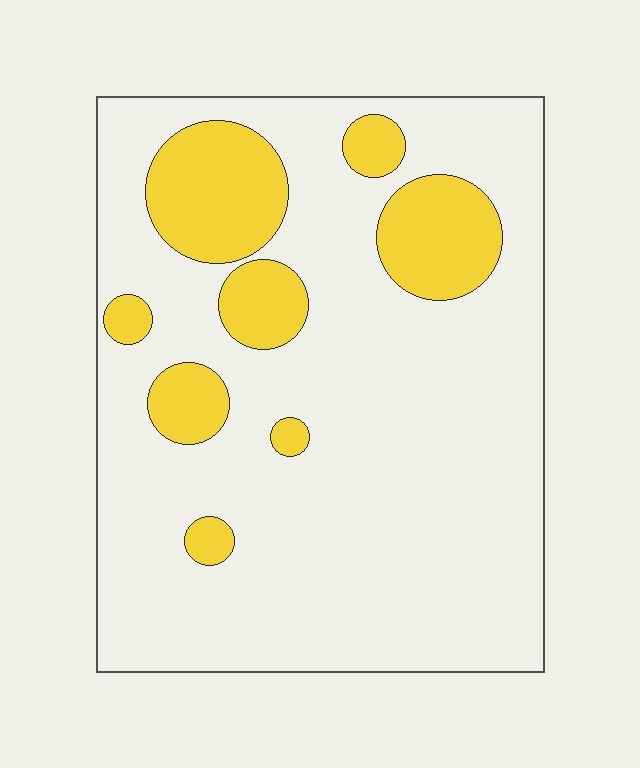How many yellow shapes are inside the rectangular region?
8.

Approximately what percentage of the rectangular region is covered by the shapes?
Approximately 20%.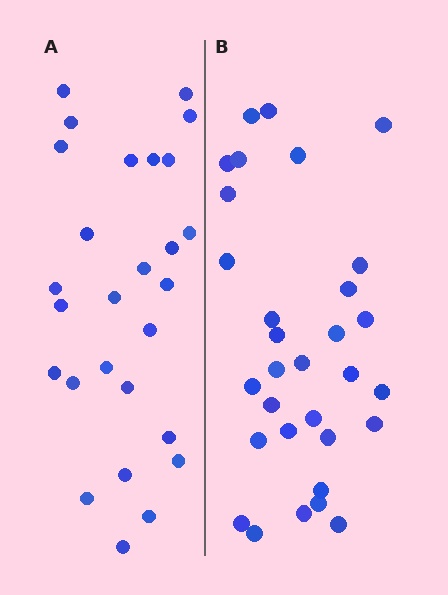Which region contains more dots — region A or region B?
Region B (the right region) has more dots.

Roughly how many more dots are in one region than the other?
Region B has about 4 more dots than region A.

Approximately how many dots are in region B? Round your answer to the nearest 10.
About 30 dots. (The exact count is 31, which rounds to 30.)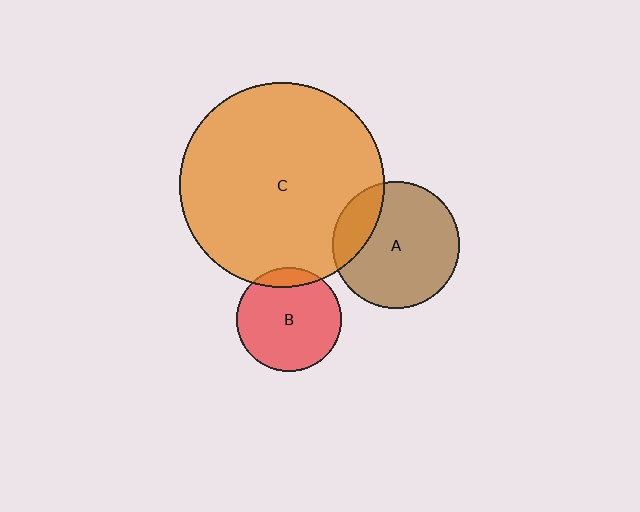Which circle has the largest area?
Circle C (orange).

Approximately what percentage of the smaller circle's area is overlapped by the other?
Approximately 10%.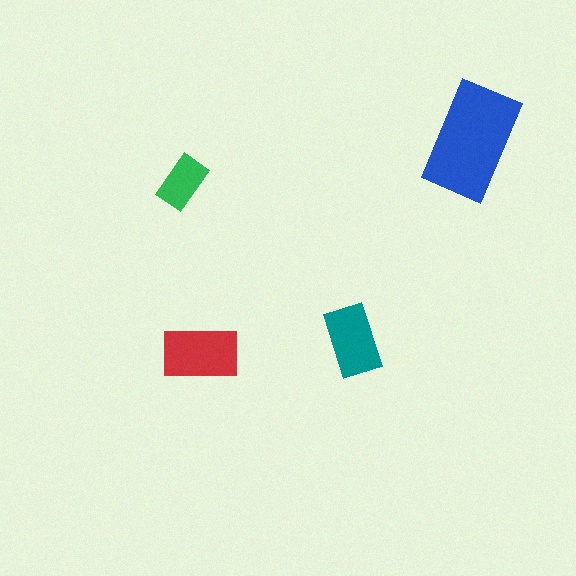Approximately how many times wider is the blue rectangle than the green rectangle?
About 2 times wider.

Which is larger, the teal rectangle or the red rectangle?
The red one.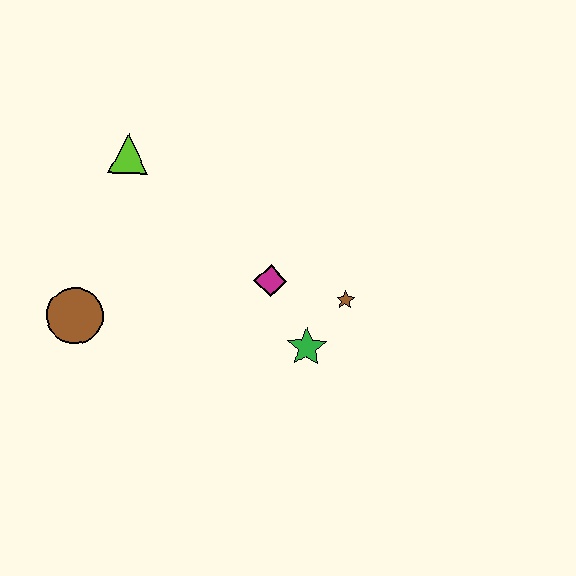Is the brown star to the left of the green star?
No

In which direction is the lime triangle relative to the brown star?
The lime triangle is to the left of the brown star.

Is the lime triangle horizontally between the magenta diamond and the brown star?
No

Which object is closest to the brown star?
The green star is closest to the brown star.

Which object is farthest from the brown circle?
The brown star is farthest from the brown circle.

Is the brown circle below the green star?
No